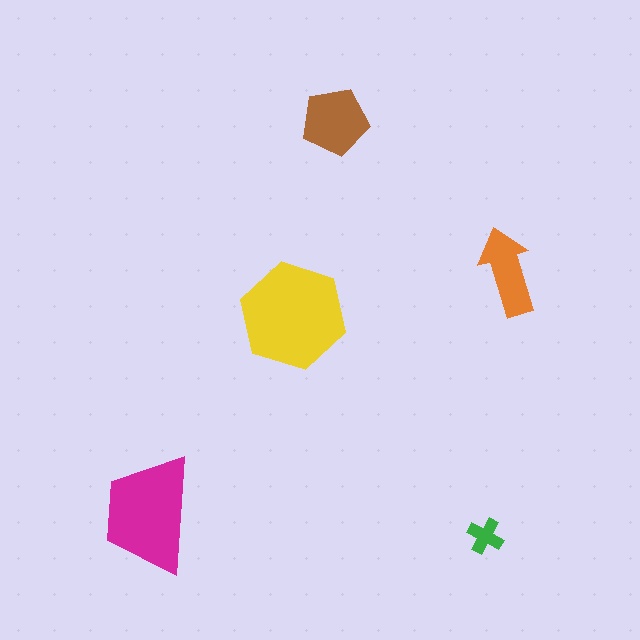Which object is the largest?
The yellow hexagon.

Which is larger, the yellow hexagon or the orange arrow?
The yellow hexagon.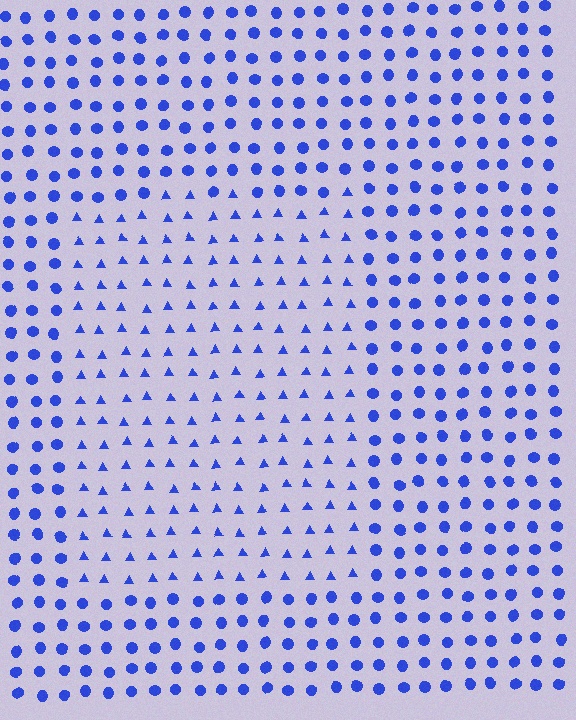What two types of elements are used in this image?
The image uses triangles inside the rectangle region and circles outside it.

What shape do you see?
I see a rectangle.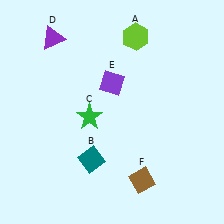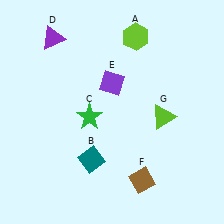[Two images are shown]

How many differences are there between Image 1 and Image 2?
There is 1 difference between the two images.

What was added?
A lime triangle (G) was added in Image 2.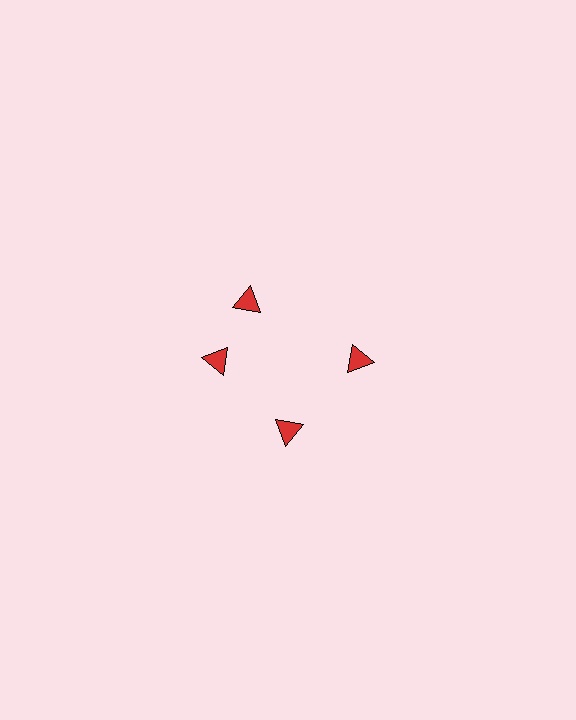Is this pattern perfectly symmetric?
No. The 4 red triangles are arranged in a ring, but one element near the 12 o'clock position is rotated out of alignment along the ring, breaking the 4-fold rotational symmetry.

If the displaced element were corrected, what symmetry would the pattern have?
It would have 4-fold rotational symmetry — the pattern would map onto itself every 90 degrees.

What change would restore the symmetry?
The symmetry would be restored by rotating it back into even spacing with its neighbors so that all 4 triangles sit at equal angles and equal distance from the center.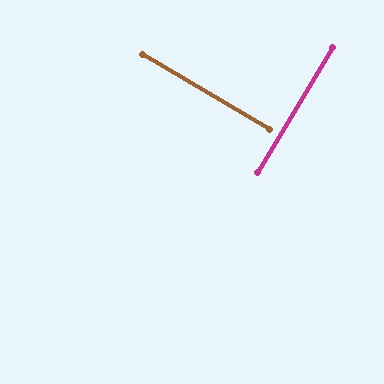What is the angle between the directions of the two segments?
Approximately 90 degrees.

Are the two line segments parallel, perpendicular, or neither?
Perpendicular — they meet at approximately 90°.